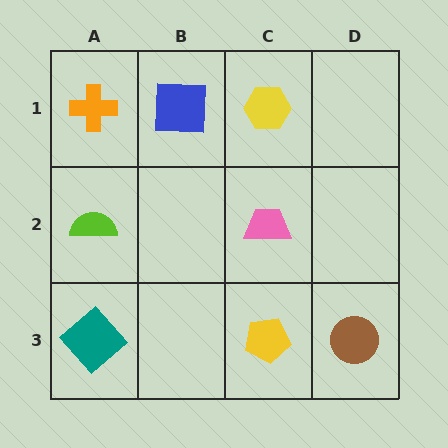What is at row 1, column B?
A blue square.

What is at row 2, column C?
A pink trapezoid.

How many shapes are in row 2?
2 shapes.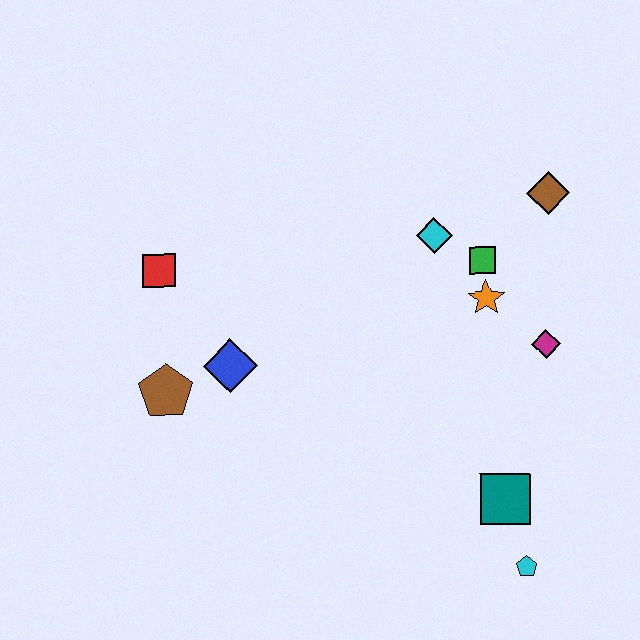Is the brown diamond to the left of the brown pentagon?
No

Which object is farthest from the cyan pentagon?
The red square is farthest from the cyan pentagon.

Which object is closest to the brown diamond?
The green square is closest to the brown diamond.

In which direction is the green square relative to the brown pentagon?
The green square is to the right of the brown pentagon.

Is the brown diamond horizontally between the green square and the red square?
No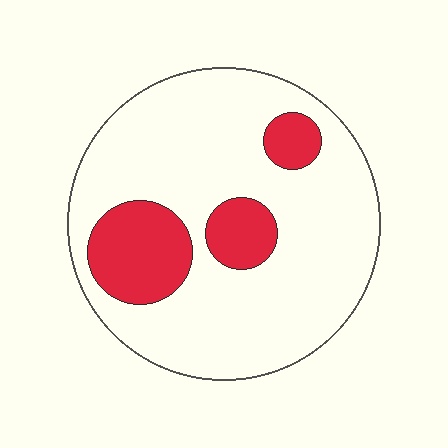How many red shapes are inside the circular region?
3.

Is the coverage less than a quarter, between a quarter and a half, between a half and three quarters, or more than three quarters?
Less than a quarter.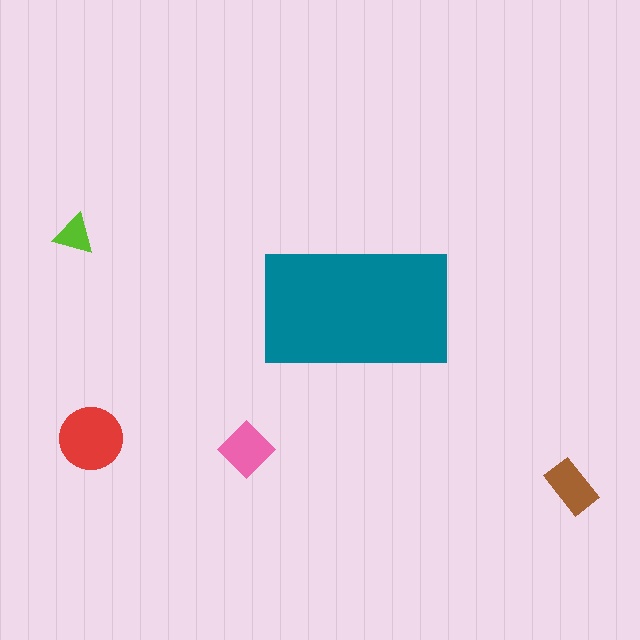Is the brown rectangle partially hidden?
No, the brown rectangle is fully visible.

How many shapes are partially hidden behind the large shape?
0 shapes are partially hidden.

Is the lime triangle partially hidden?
No, the lime triangle is fully visible.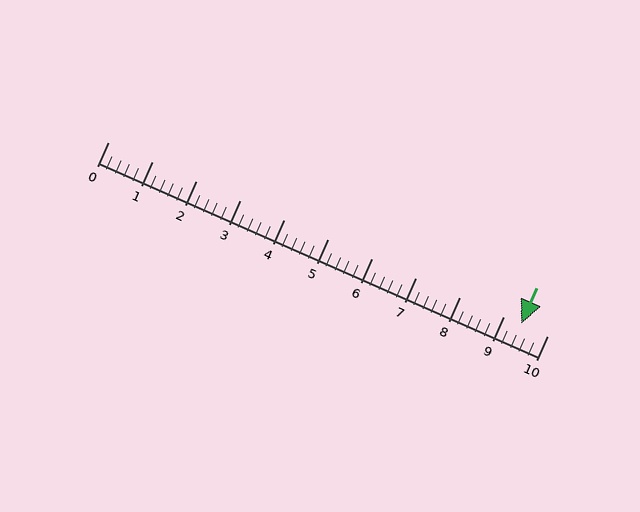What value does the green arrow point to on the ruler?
The green arrow points to approximately 9.4.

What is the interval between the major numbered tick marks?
The major tick marks are spaced 1 units apart.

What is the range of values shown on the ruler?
The ruler shows values from 0 to 10.